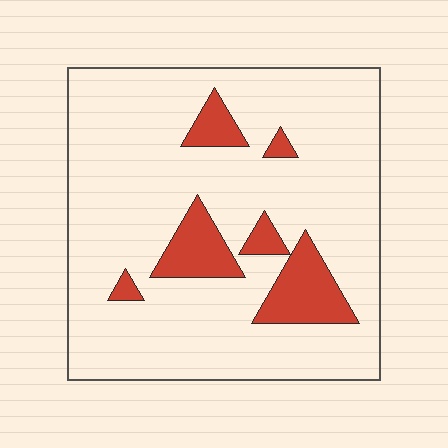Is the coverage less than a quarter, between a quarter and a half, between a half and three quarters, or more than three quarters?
Less than a quarter.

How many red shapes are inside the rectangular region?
6.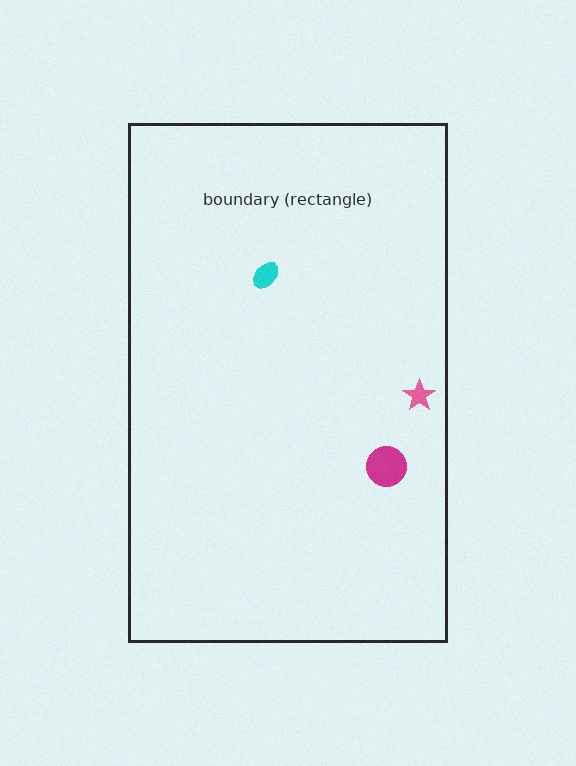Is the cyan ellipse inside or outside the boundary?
Inside.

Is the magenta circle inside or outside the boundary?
Inside.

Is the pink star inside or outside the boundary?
Inside.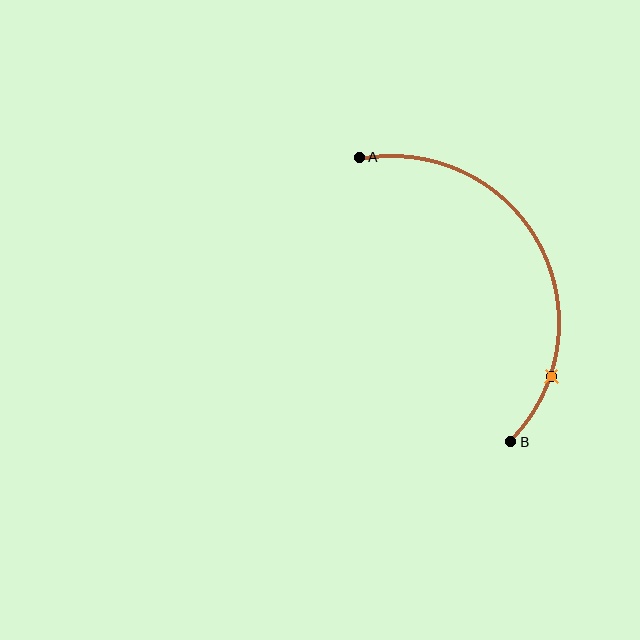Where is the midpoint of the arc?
The arc midpoint is the point on the curve farthest from the straight line joining A and B. It sits to the right of that line.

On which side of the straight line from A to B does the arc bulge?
The arc bulges to the right of the straight line connecting A and B.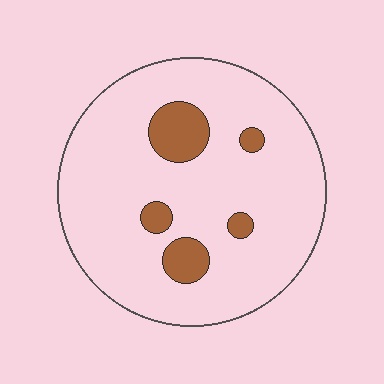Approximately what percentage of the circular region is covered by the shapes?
Approximately 10%.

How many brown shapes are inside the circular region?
5.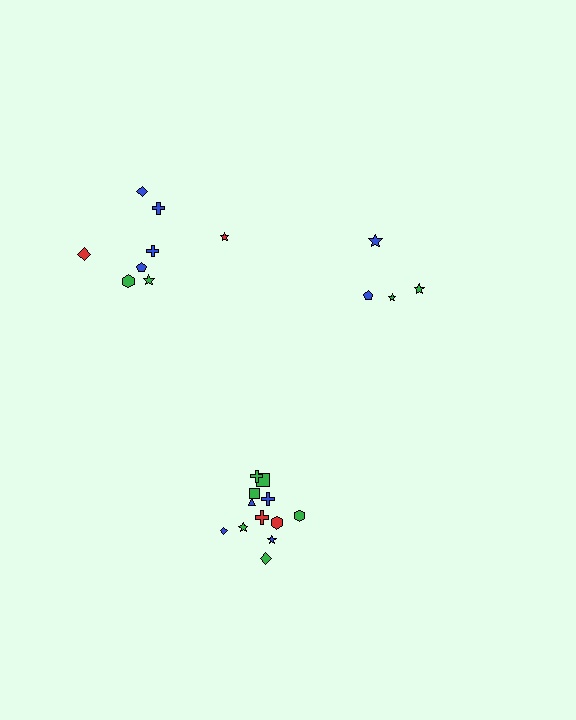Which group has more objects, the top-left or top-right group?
The top-left group.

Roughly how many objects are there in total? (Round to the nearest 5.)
Roughly 25 objects in total.